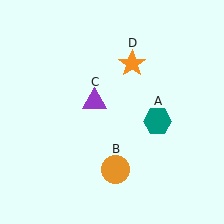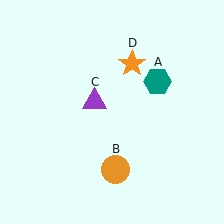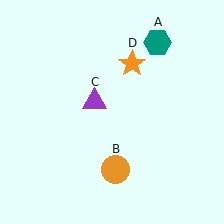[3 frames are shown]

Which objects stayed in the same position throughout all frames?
Orange circle (object B) and purple triangle (object C) and orange star (object D) remained stationary.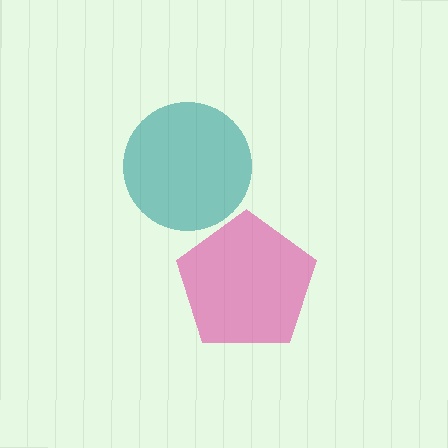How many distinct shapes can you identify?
There are 2 distinct shapes: a teal circle, a pink pentagon.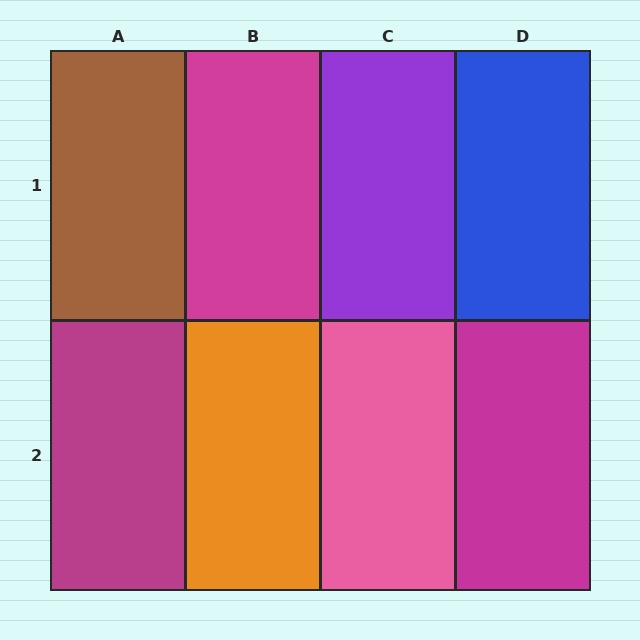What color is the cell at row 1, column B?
Magenta.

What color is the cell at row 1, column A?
Brown.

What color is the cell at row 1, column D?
Blue.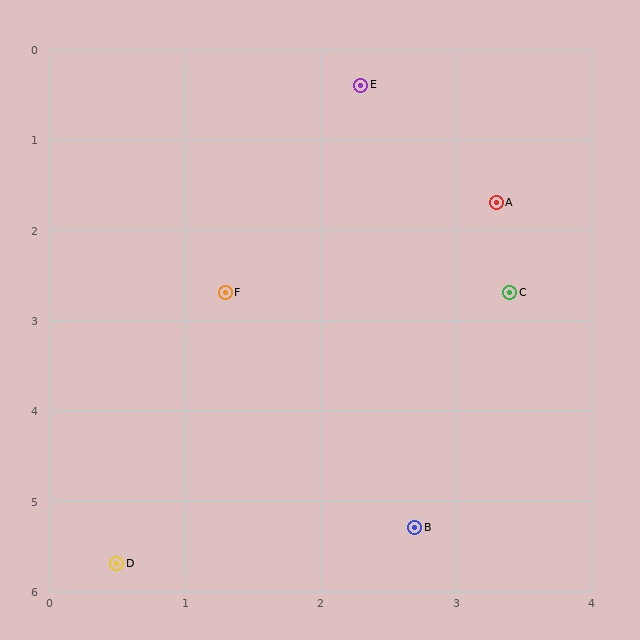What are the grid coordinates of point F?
Point F is at approximately (1.3, 2.7).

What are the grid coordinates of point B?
Point B is at approximately (2.7, 5.3).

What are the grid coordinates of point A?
Point A is at approximately (3.3, 1.7).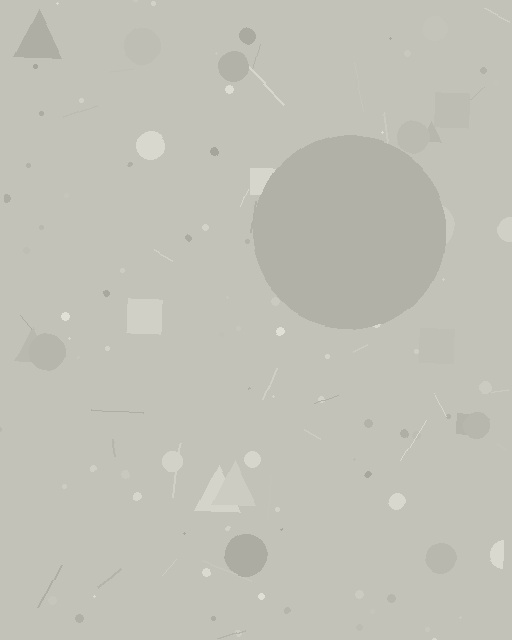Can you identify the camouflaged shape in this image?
The camouflaged shape is a circle.